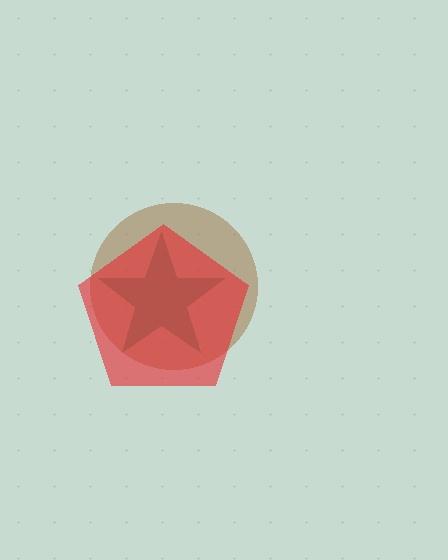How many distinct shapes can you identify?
There are 3 distinct shapes: a teal star, a brown circle, a red pentagon.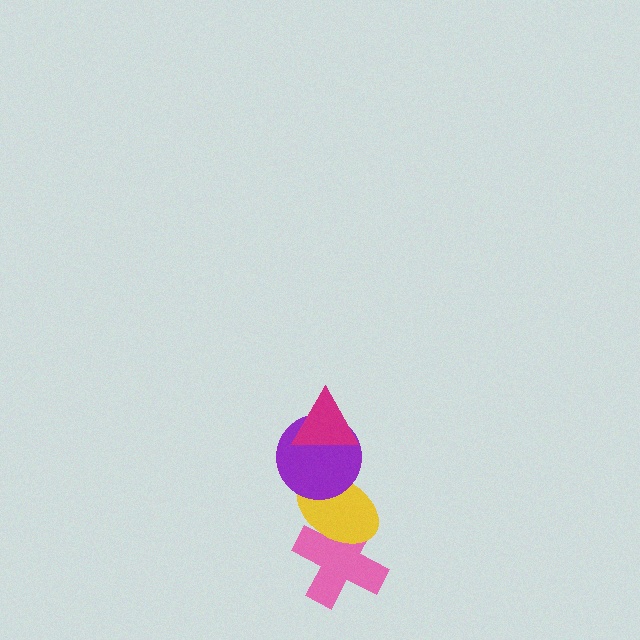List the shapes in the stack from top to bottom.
From top to bottom: the magenta triangle, the purple circle, the yellow ellipse, the pink cross.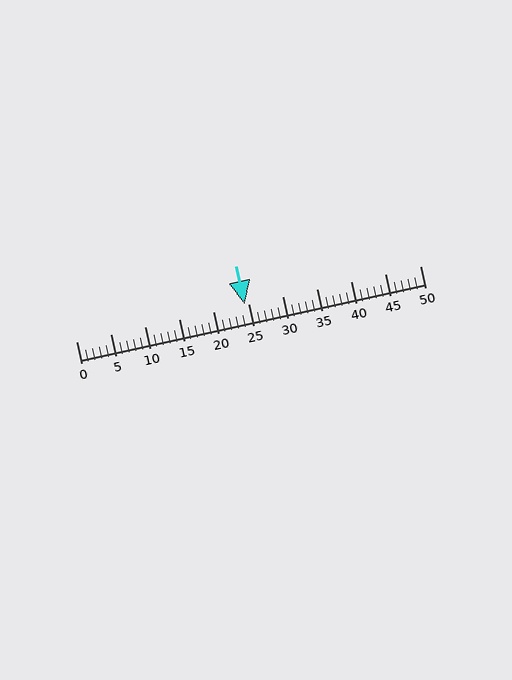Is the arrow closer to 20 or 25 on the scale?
The arrow is closer to 25.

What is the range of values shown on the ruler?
The ruler shows values from 0 to 50.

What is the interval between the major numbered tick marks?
The major tick marks are spaced 5 units apart.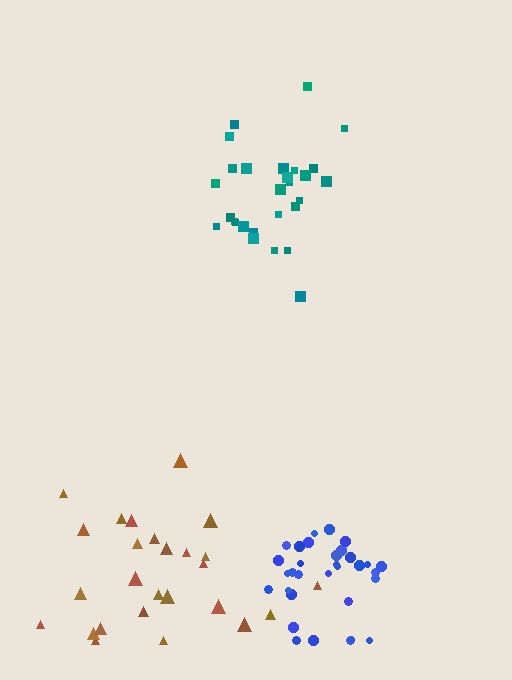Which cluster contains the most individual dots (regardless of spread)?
Blue (33).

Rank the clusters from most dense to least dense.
blue, teal, brown.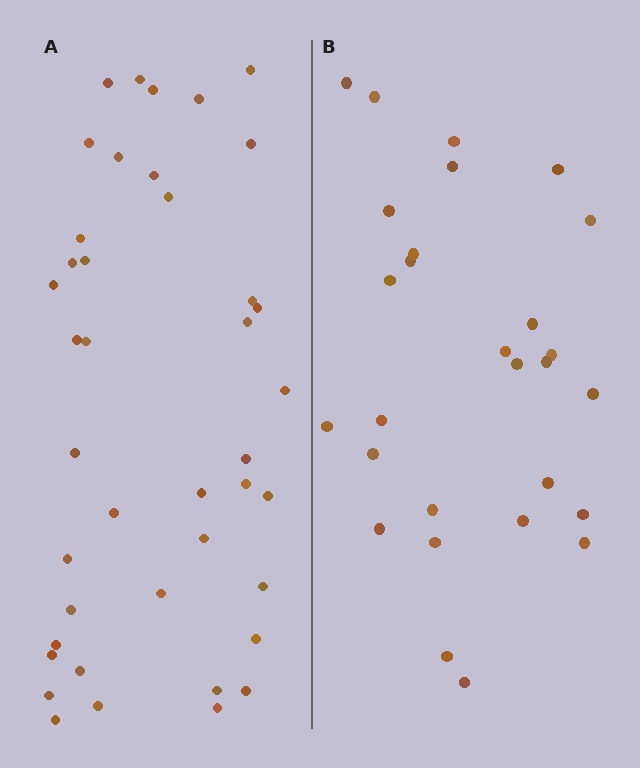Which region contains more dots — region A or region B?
Region A (the left region) has more dots.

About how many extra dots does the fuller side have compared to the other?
Region A has approximately 15 more dots than region B.